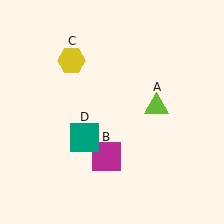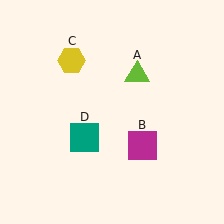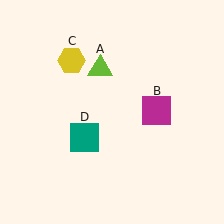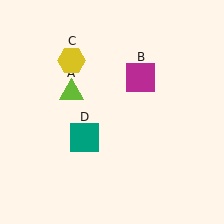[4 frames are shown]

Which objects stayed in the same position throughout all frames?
Yellow hexagon (object C) and teal square (object D) remained stationary.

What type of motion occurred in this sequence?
The lime triangle (object A), magenta square (object B) rotated counterclockwise around the center of the scene.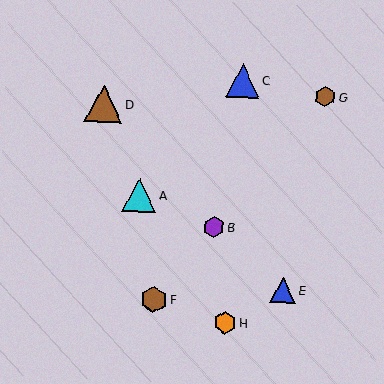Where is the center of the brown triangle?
The center of the brown triangle is at (104, 104).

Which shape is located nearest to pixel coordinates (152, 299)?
The brown hexagon (labeled F) at (154, 300) is nearest to that location.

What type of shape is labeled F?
Shape F is a brown hexagon.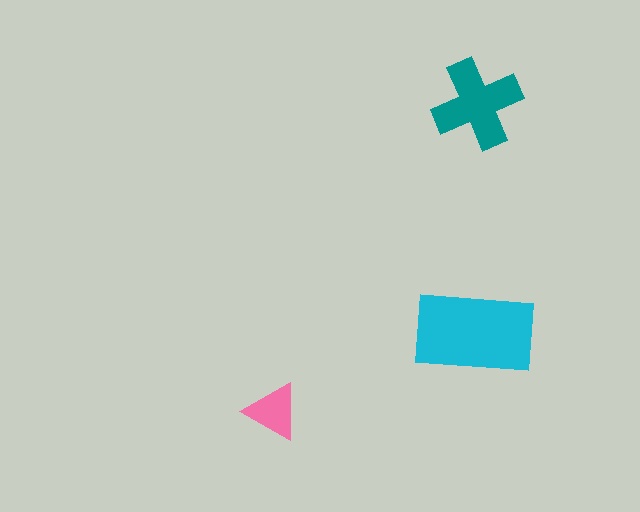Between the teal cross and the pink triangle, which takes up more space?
The teal cross.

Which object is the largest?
The cyan rectangle.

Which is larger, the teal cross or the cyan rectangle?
The cyan rectangle.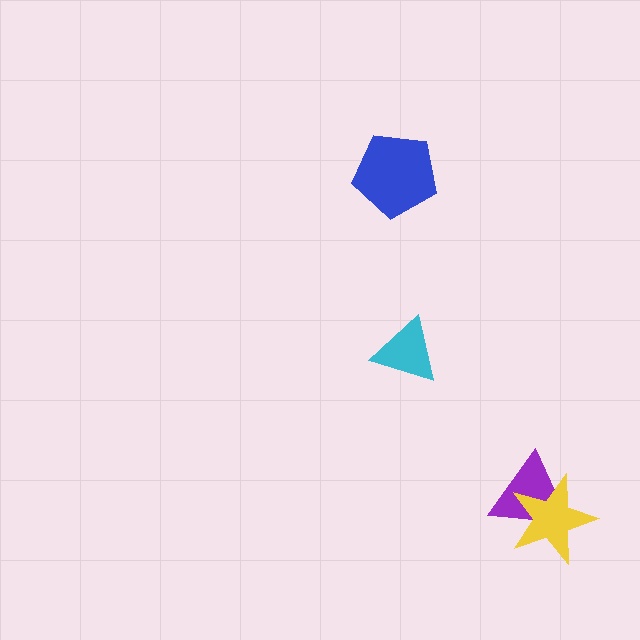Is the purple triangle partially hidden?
Yes, it is partially covered by another shape.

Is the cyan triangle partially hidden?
No, no other shape covers it.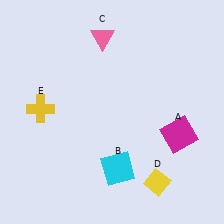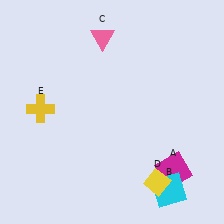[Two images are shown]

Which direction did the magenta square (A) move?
The magenta square (A) moved down.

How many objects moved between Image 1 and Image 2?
2 objects moved between the two images.